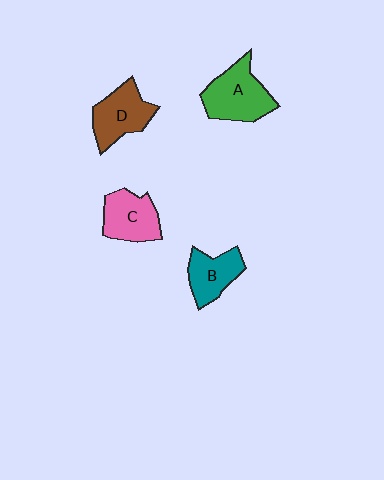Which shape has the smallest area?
Shape B (teal).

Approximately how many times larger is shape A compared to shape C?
Approximately 1.2 times.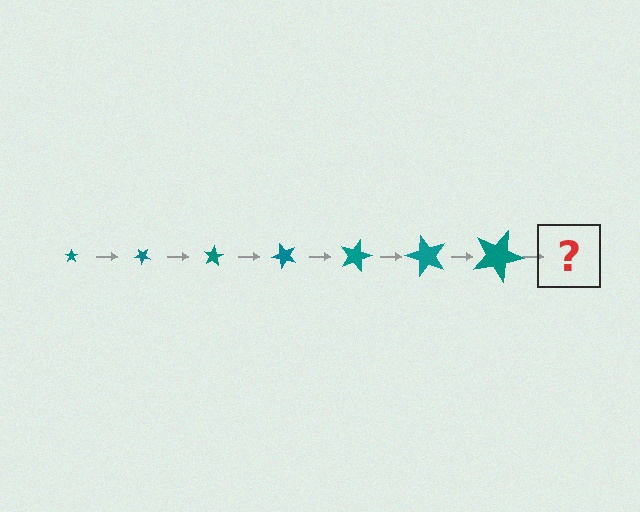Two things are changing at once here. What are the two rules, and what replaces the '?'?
The two rules are that the star grows larger each step and it rotates 40 degrees each step. The '?' should be a star, larger than the previous one and rotated 280 degrees from the start.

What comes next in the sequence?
The next element should be a star, larger than the previous one and rotated 280 degrees from the start.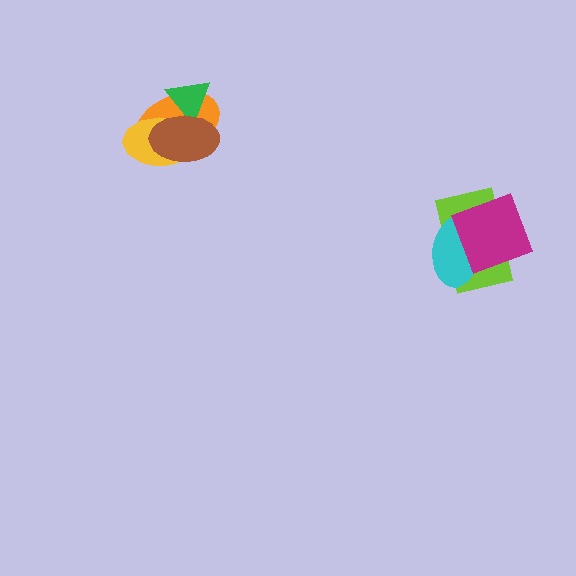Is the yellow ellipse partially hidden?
Yes, it is partially covered by another shape.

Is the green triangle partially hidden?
Yes, it is partially covered by another shape.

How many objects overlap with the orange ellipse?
3 objects overlap with the orange ellipse.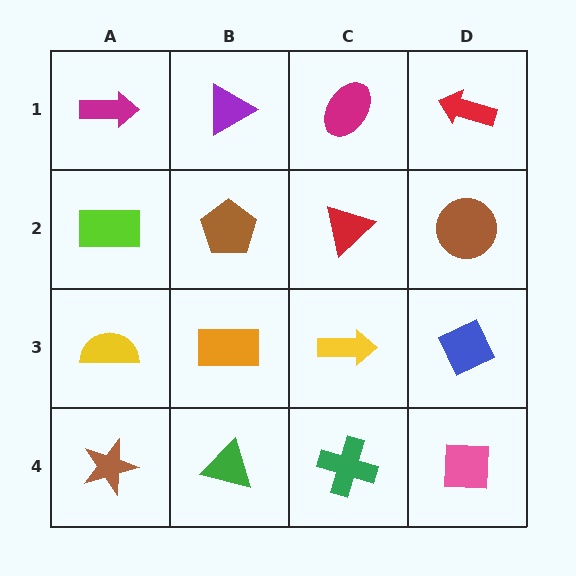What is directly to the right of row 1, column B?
A magenta ellipse.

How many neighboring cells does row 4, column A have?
2.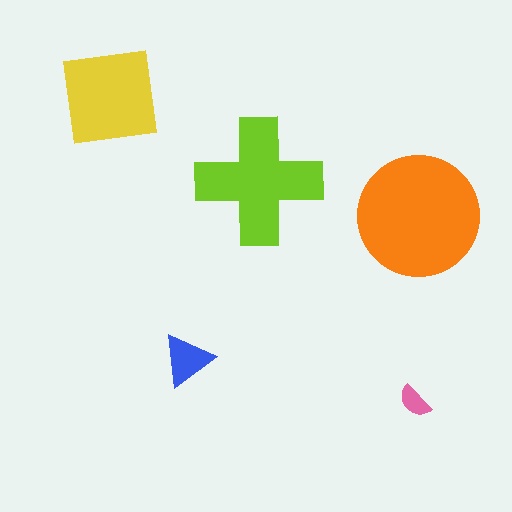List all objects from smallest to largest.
The pink semicircle, the blue triangle, the yellow square, the lime cross, the orange circle.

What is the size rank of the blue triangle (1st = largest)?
4th.